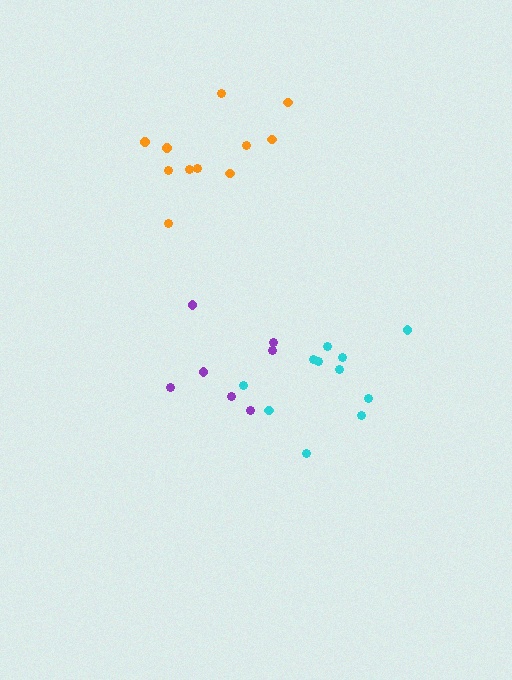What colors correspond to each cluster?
The clusters are colored: cyan, orange, purple.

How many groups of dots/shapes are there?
There are 3 groups.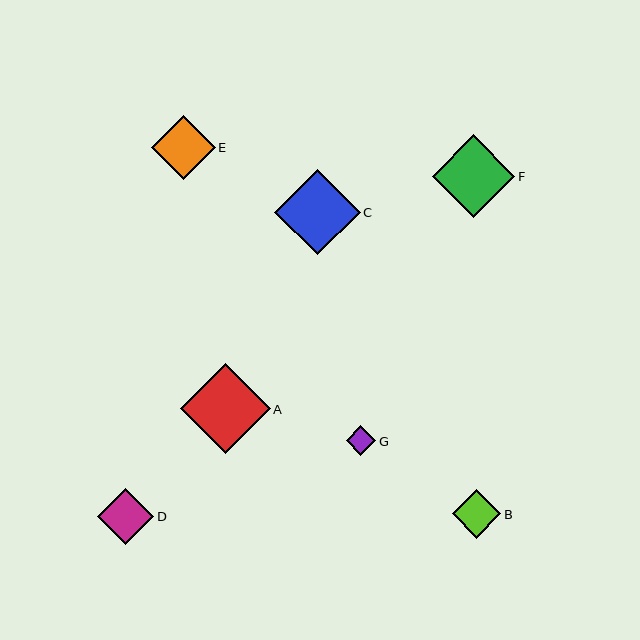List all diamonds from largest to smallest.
From largest to smallest: A, C, F, E, D, B, G.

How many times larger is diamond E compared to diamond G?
Diamond E is approximately 2.2 times the size of diamond G.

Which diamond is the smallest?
Diamond G is the smallest with a size of approximately 30 pixels.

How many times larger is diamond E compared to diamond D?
Diamond E is approximately 1.1 times the size of diamond D.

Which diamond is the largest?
Diamond A is the largest with a size of approximately 90 pixels.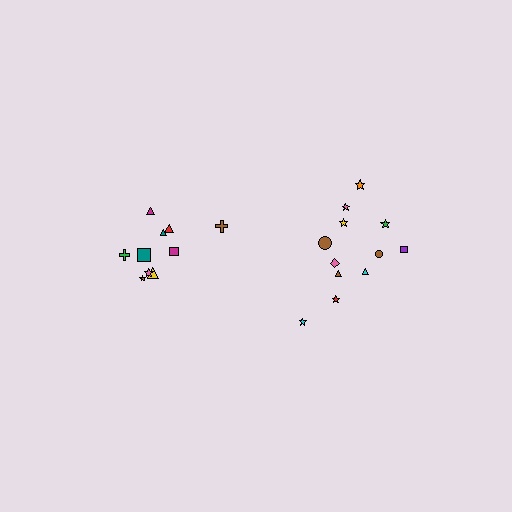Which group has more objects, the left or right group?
The right group.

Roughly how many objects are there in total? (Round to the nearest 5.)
Roughly 20 objects in total.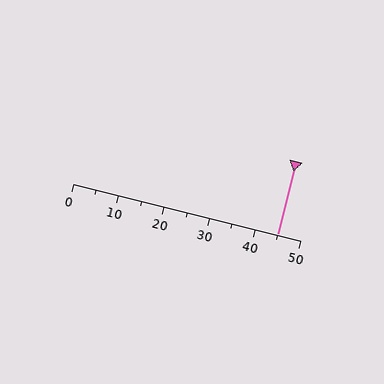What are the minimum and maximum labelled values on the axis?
The axis runs from 0 to 50.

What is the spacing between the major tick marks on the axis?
The major ticks are spaced 10 apart.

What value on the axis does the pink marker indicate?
The marker indicates approximately 45.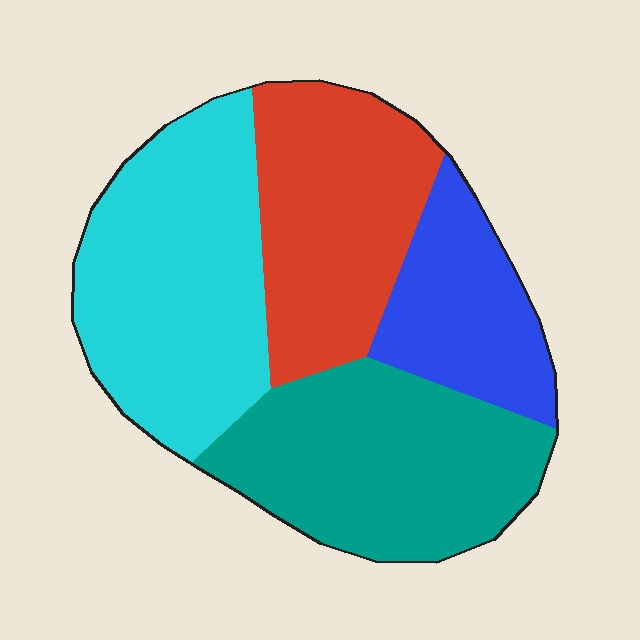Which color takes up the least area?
Blue, at roughly 15%.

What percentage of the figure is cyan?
Cyan covers around 30% of the figure.